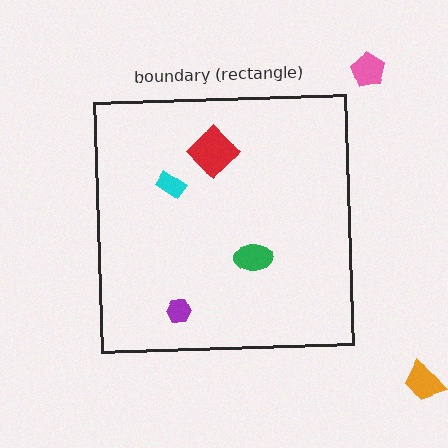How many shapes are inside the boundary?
4 inside, 2 outside.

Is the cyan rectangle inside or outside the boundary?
Inside.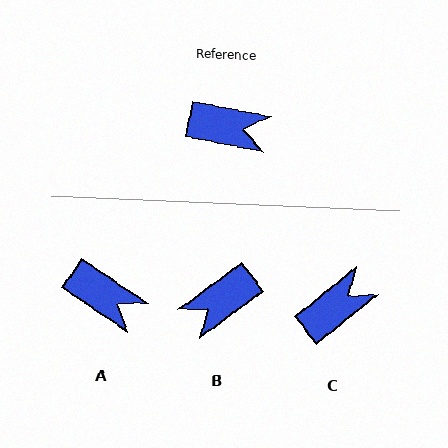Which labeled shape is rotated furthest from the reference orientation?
B, about 133 degrees away.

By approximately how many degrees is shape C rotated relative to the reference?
Approximately 50 degrees counter-clockwise.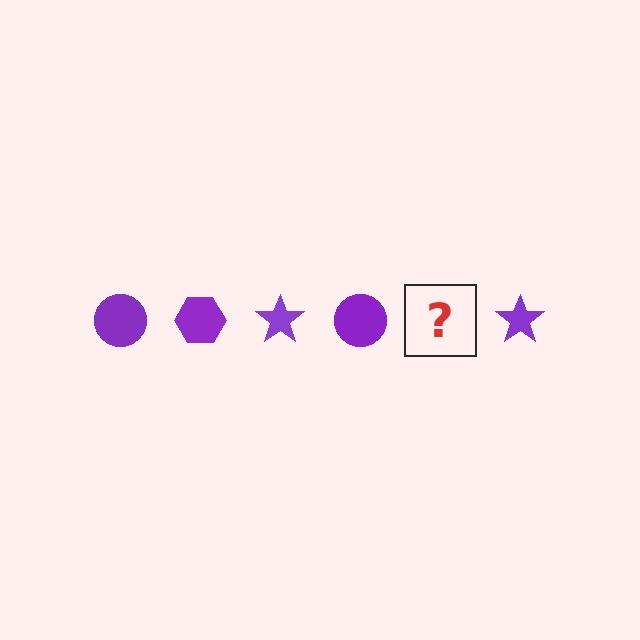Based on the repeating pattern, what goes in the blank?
The blank should be a purple hexagon.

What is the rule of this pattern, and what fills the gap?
The rule is that the pattern cycles through circle, hexagon, star shapes in purple. The gap should be filled with a purple hexagon.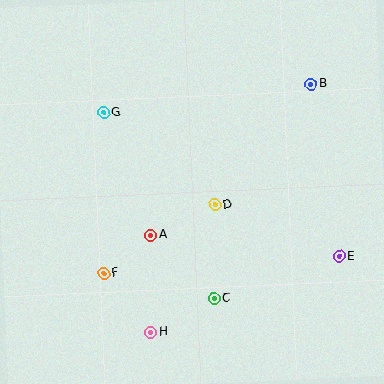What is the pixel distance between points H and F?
The distance between H and F is 75 pixels.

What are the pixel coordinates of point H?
Point H is at (151, 332).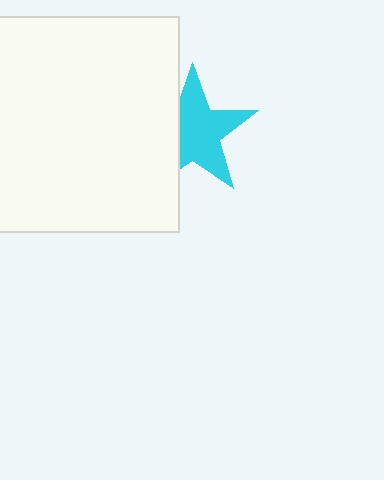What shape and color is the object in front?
The object in front is a white square.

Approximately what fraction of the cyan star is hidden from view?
Roughly 31% of the cyan star is hidden behind the white square.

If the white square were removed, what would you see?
You would see the complete cyan star.